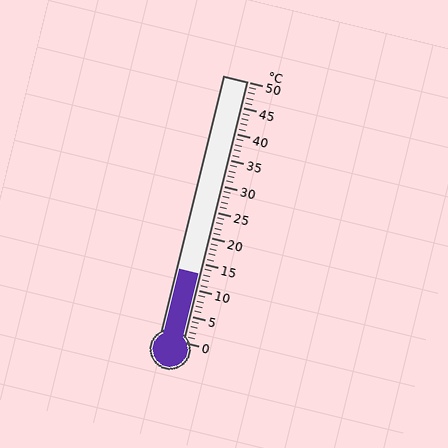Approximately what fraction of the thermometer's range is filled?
The thermometer is filled to approximately 25% of its range.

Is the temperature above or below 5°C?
The temperature is above 5°C.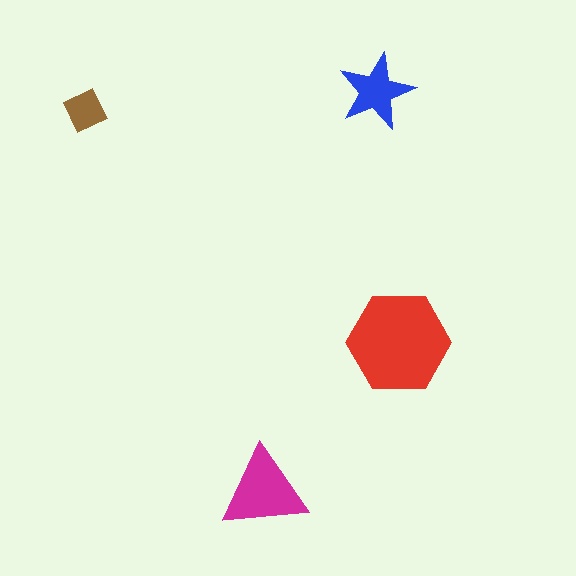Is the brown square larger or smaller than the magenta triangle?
Smaller.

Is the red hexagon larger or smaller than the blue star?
Larger.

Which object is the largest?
The red hexagon.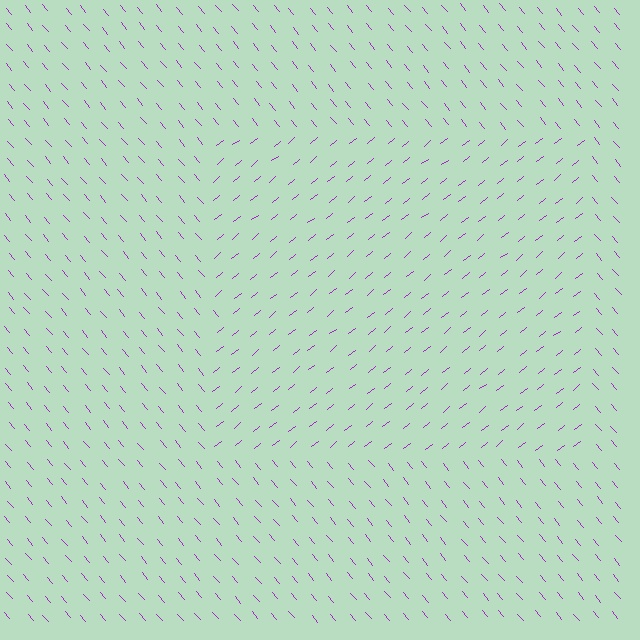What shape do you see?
I see a rectangle.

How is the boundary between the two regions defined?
The boundary is defined purely by a change in line orientation (approximately 89 degrees difference). All lines are the same color and thickness.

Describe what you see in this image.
The image is filled with small purple line segments. A rectangle region in the image has lines oriented differently from the surrounding lines, creating a visible texture boundary.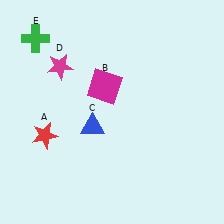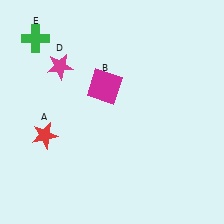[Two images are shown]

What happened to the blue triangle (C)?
The blue triangle (C) was removed in Image 2. It was in the bottom-left area of Image 1.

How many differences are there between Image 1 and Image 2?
There is 1 difference between the two images.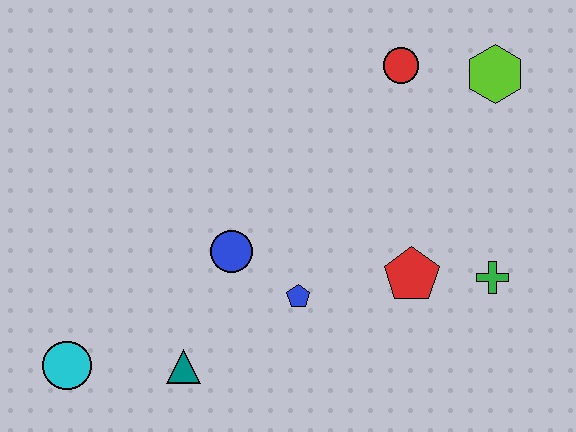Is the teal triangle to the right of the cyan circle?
Yes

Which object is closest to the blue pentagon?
The blue circle is closest to the blue pentagon.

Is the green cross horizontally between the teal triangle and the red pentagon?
No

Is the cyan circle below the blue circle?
Yes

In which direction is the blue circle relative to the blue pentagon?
The blue circle is to the left of the blue pentagon.